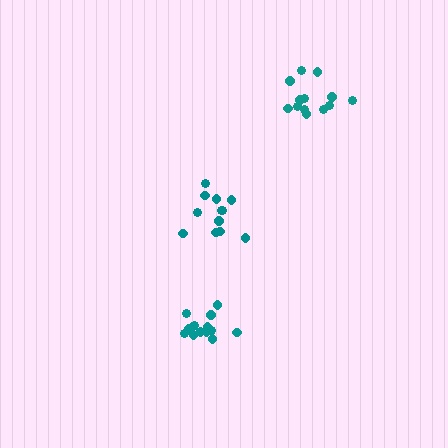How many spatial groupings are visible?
There are 3 spatial groupings.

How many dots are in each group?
Group 1: 14 dots, Group 2: 12 dots, Group 3: 13 dots (39 total).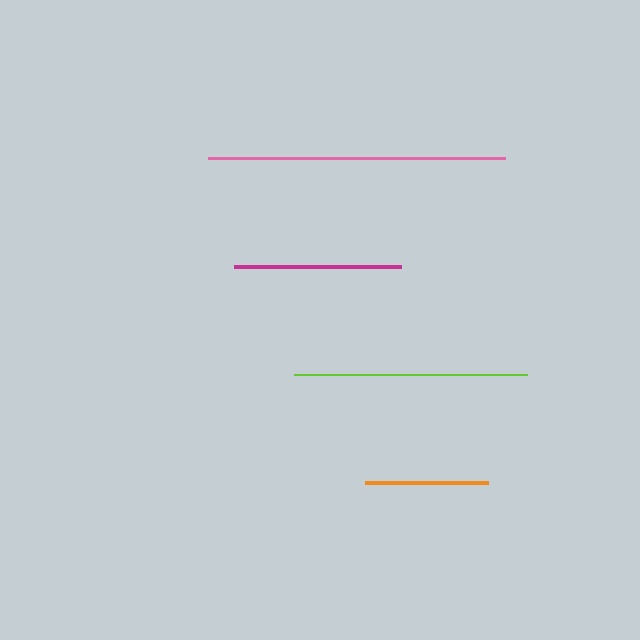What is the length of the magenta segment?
The magenta segment is approximately 167 pixels long.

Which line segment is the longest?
The pink line is the longest at approximately 297 pixels.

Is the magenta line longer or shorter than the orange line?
The magenta line is longer than the orange line.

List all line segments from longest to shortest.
From longest to shortest: pink, lime, magenta, orange.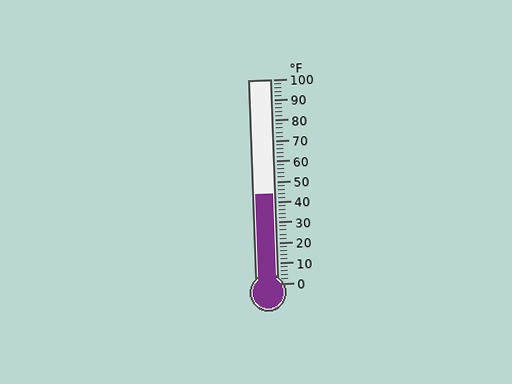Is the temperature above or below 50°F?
The temperature is below 50°F.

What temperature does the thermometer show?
The thermometer shows approximately 44°F.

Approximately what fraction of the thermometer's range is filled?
The thermometer is filled to approximately 45% of its range.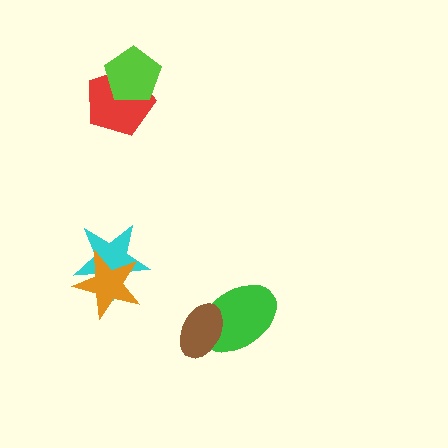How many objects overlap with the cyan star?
1 object overlaps with the cyan star.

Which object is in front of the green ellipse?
The brown ellipse is in front of the green ellipse.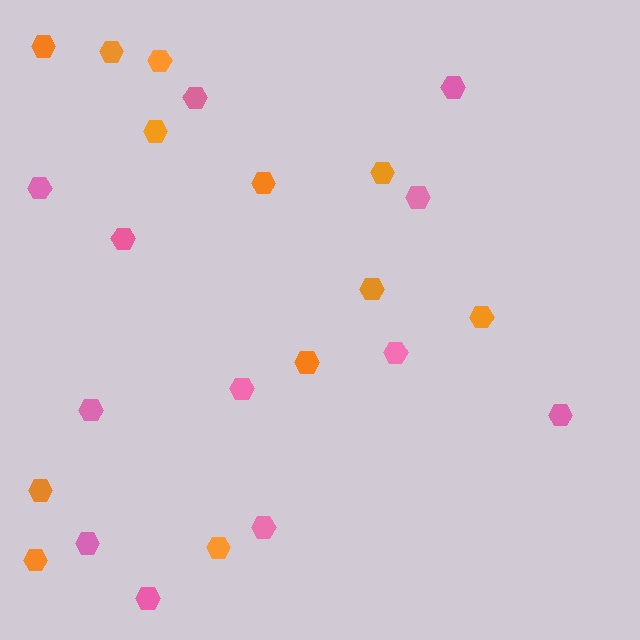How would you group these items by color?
There are 2 groups: one group of orange hexagons (12) and one group of pink hexagons (12).